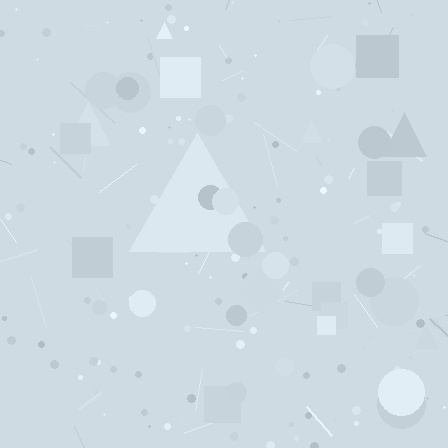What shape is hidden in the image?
A triangle is hidden in the image.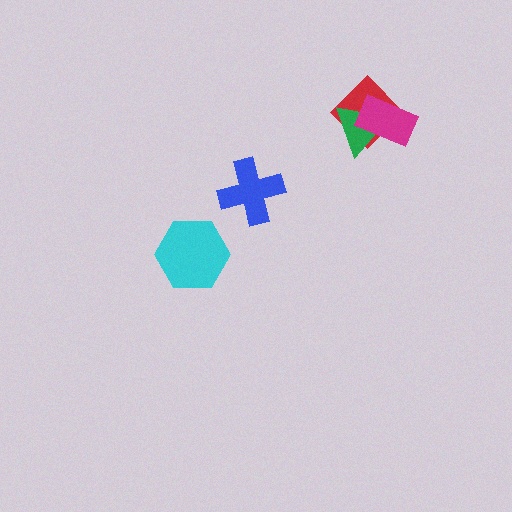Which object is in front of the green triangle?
The magenta rectangle is in front of the green triangle.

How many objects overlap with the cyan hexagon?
0 objects overlap with the cyan hexagon.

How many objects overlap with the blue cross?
0 objects overlap with the blue cross.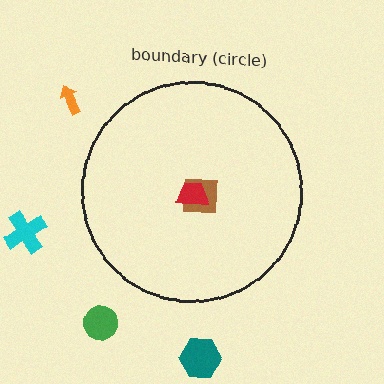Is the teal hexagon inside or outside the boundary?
Outside.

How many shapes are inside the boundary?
2 inside, 4 outside.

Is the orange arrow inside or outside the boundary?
Outside.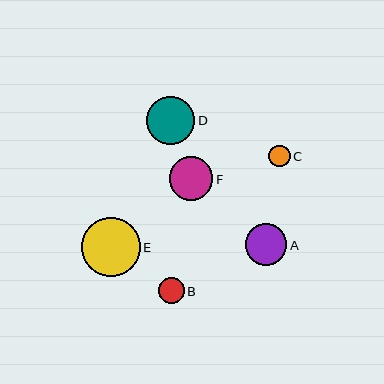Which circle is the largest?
Circle E is the largest with a size of approximately 59 pixels.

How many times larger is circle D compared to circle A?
Circle D is approximately 1.2 times the size of circle A.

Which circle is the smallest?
Circle C is the smallest with a size of approximately 22 pixels.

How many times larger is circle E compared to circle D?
Circle E is approximately 1.2 times the size of circle D.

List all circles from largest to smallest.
From largest to smallest: E, D, F, A, B, C.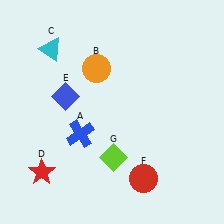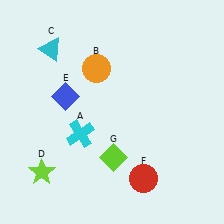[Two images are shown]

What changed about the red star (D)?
In Image 1, D is red. In Image 2, it changed to lime.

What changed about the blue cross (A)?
In Image 1, A is blue. In Image 2, it changed to cyan.